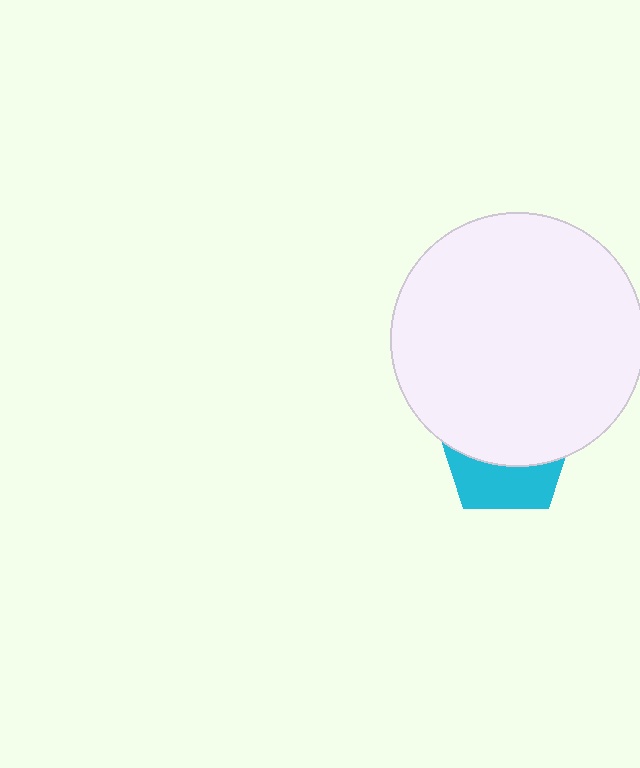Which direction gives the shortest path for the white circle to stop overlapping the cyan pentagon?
Moving up gives the shortest separation.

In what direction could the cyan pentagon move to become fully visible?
The cyan pentagon could move down. That would shift it out from behind the white circle entirely.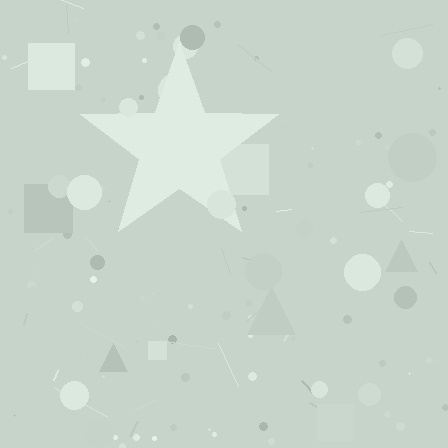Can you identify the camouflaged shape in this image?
The camouflaged shape is a star.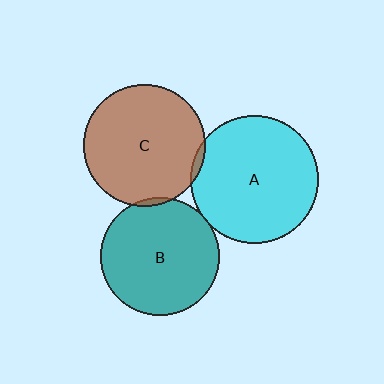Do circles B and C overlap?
Yes.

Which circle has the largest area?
Circle A (cyan).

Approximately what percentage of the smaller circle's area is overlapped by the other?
Approximately 5%.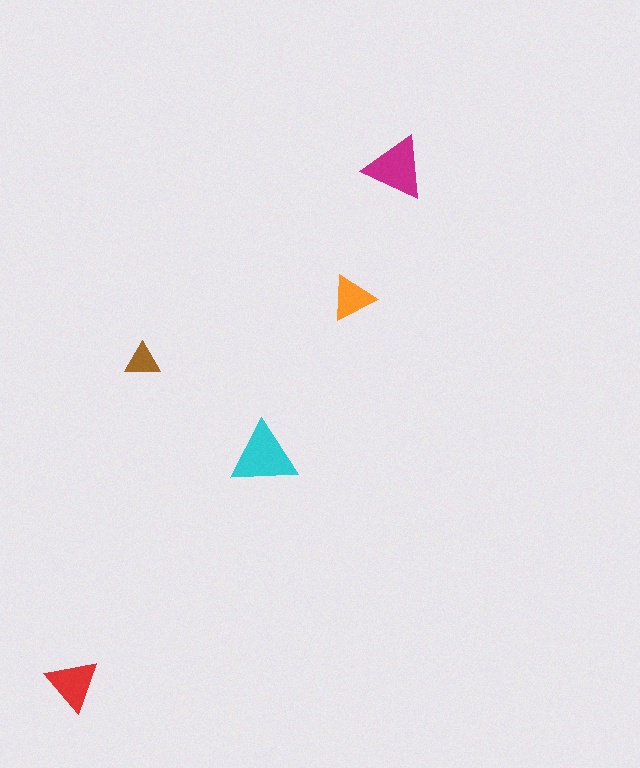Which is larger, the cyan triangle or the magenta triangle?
The cyan one.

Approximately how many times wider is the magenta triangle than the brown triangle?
About 2 times wider.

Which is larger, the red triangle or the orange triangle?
The red one.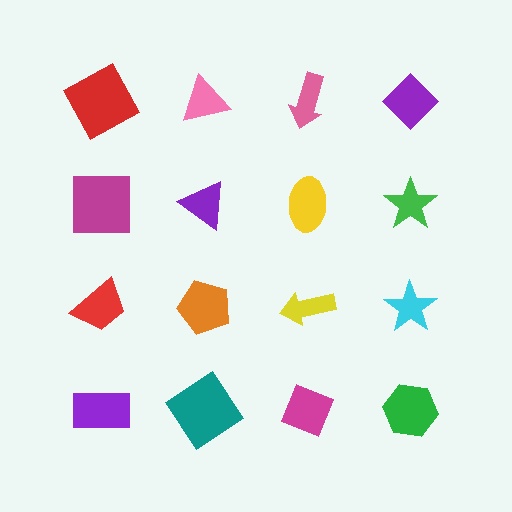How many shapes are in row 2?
4 shapes.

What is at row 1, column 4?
A purple diamond.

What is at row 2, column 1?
A magenta square.